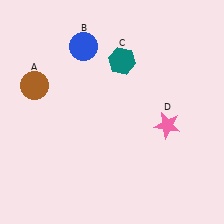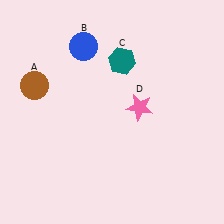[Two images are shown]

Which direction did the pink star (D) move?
The pink star (D) moved left.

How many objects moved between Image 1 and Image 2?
1 object moved between the two images.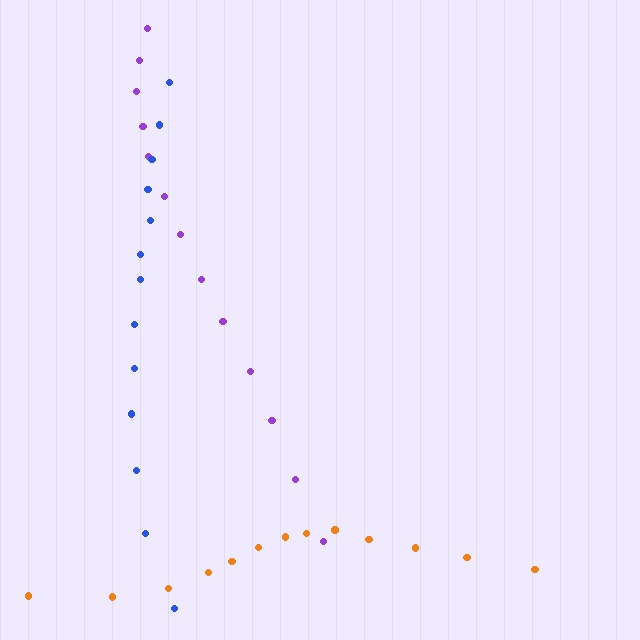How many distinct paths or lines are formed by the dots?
There are 3 distinct paths.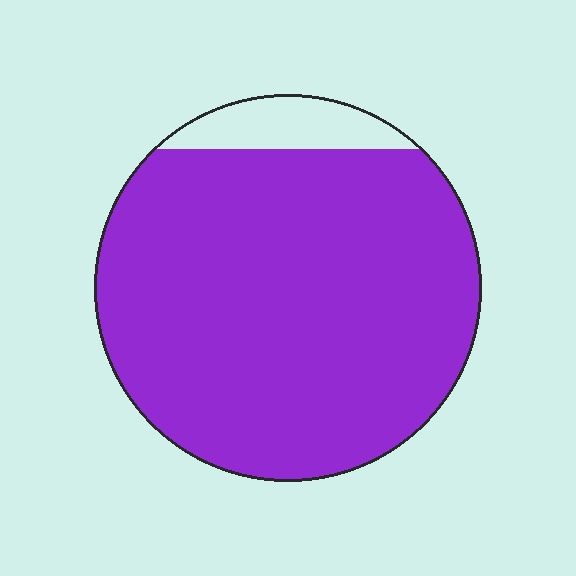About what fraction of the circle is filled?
About nine tenths (9/10).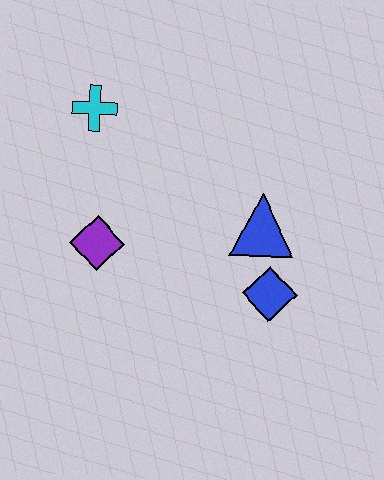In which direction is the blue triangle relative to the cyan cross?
The blue triangle is to the right of the cyan cross.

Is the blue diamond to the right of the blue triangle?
Yes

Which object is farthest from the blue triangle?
The cyan cross is farthest from the blue triangle.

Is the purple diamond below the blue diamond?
No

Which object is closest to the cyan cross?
The purple diamond is closest to the cyan cross.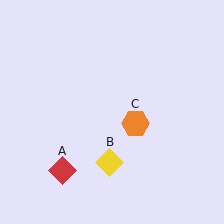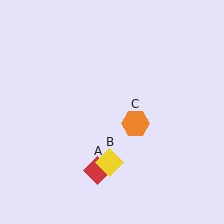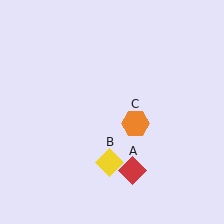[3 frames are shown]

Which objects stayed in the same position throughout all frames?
Yellow diamond (object B) and orange hexagon (object C) remained stationary.